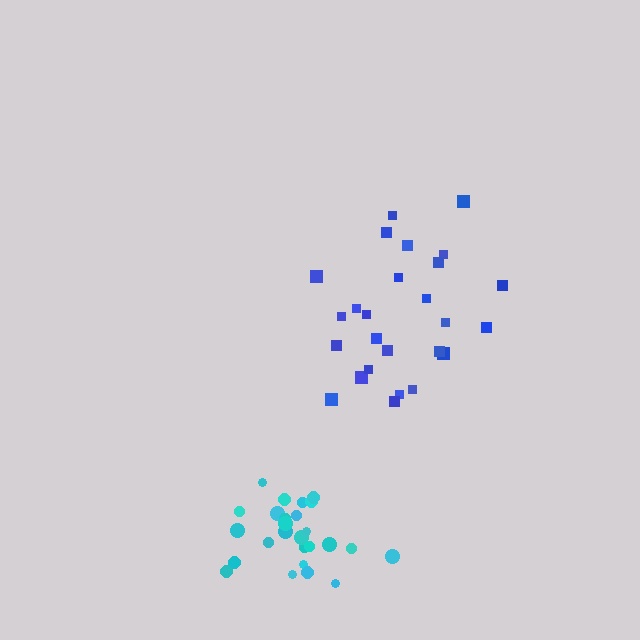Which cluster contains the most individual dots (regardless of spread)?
Cyan (27).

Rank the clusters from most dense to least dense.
cyan, blue.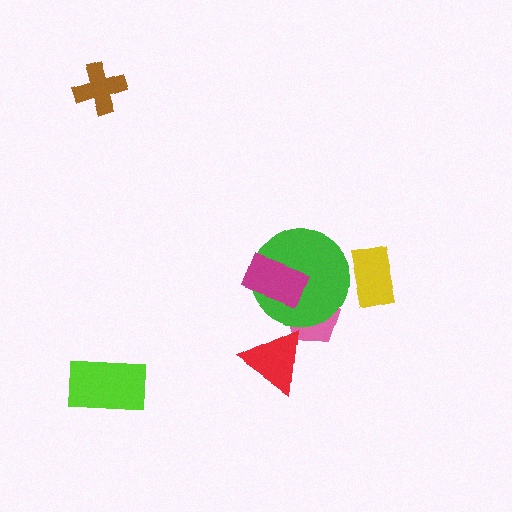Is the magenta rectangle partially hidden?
No, no other shape covers it.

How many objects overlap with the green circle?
2 objects overlap with the green circle.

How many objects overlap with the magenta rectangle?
2 objects overlap with the magenta rectangle.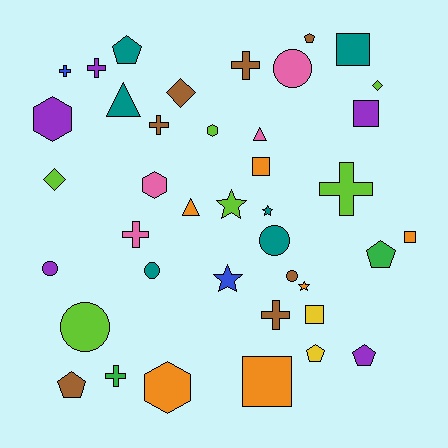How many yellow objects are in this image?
There are 2 yellow objects.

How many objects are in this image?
There are 40 objects.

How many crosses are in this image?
There are 8 crosses.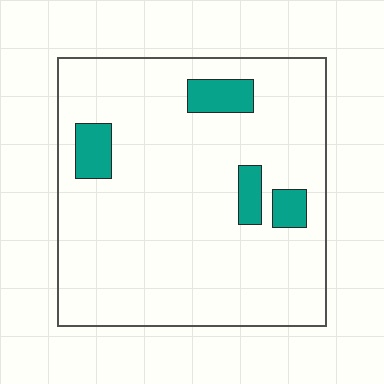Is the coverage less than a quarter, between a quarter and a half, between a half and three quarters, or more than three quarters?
Less than a quarter.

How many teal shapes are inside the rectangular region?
4.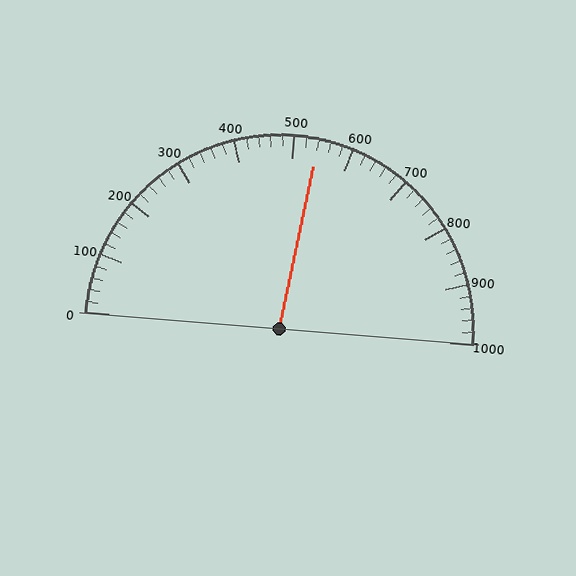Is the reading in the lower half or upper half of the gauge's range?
The reading is in the upper half of the range (0 to 1000).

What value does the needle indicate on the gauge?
The needle indicates approximately 540.